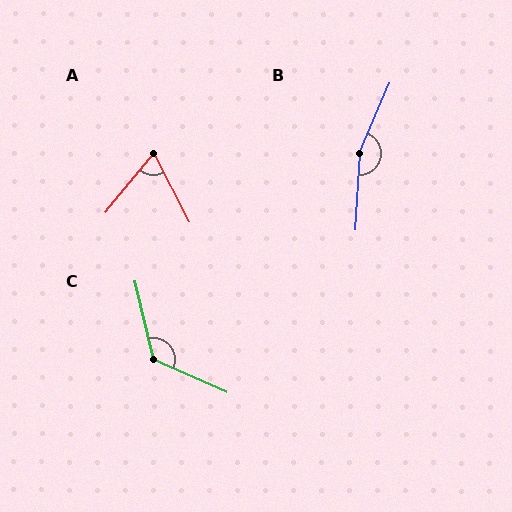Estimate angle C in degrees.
Approximately 127 degrees.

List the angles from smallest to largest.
A (67°), C (127°), B (159°).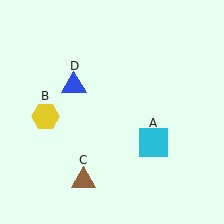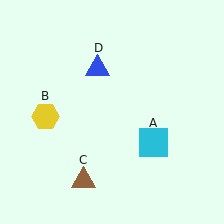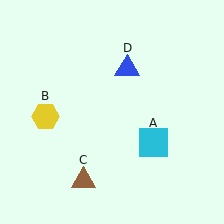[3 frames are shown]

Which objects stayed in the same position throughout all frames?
Cyan square (object A) and yellow hexagon (object B) and brown triangle (object C) remained stationary.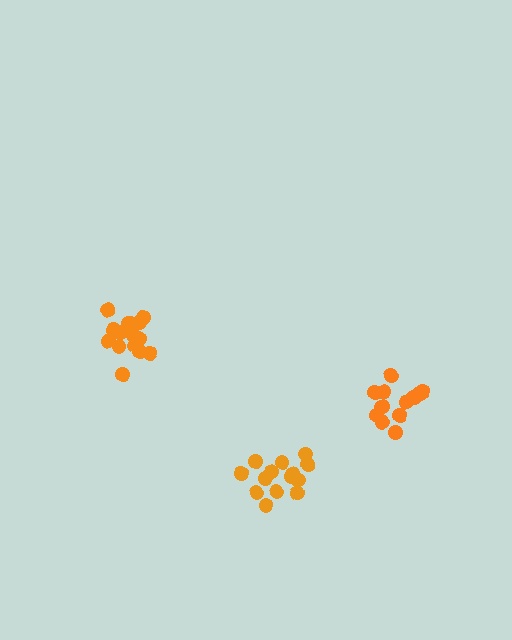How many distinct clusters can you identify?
There are 3 distinct clusters.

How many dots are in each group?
Group 1: 14 dots, Group 2: 14 dots, Group 3: 13 dots (41 total).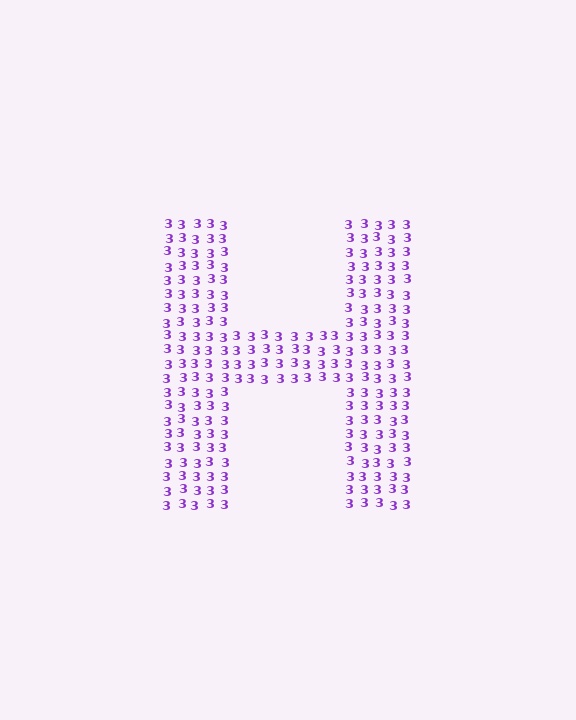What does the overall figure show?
The overall figure shows the letter H.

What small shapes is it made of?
It is made of small digit 3's.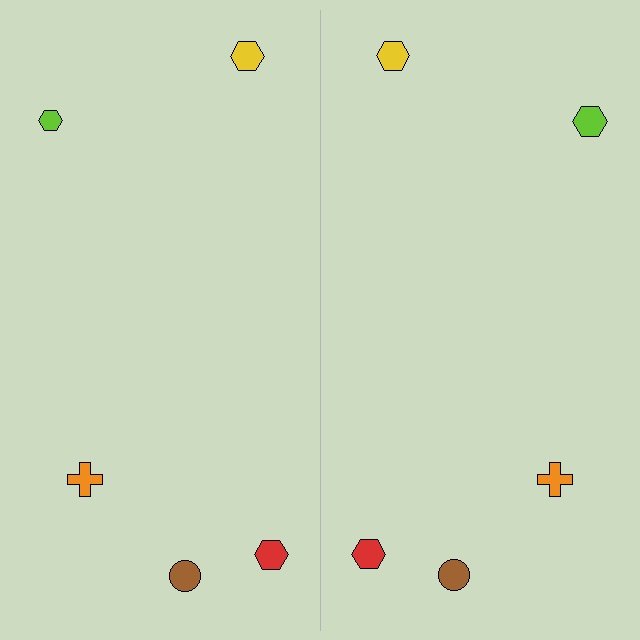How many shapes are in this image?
There are 10 shapes in this image.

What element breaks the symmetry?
The lime hexagon on the right side has a different size than its mirror counterpart.